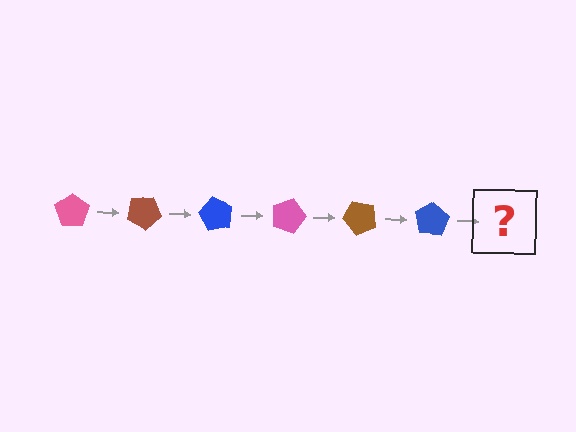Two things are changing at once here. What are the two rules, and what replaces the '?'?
The two rules are that it rotates 30 degrees each step and the color cycles through pink, brown, and blue. The '?' should be a pink pentagon, rotated 180 degrees from the start.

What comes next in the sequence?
The next element should be a pink pentagon, rotated 180 degrees from the start.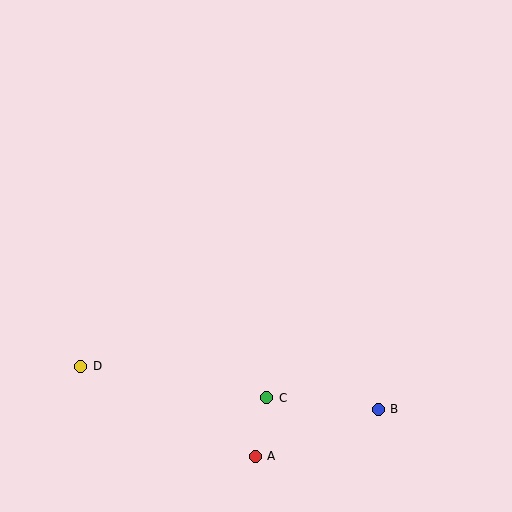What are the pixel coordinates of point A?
Point A is at (255, 456).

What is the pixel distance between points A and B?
The distance between A and B is 131 pixels.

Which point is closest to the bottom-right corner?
Point B is closest to the bottom-right corner.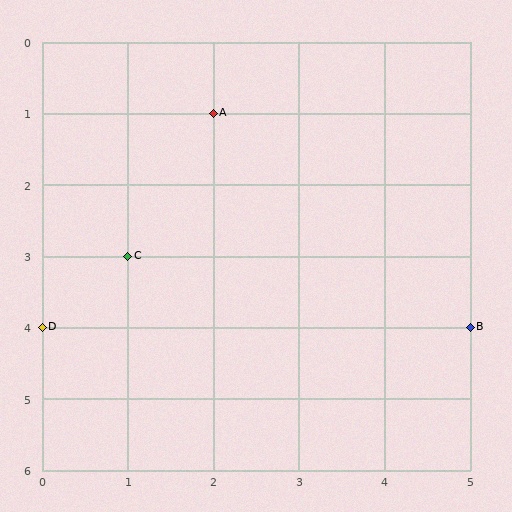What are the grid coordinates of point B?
Point B is at grid coordinates (5, 4).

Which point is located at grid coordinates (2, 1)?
Point A is at (2, 1).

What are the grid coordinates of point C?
Point C is at grid coordinates (1, 3).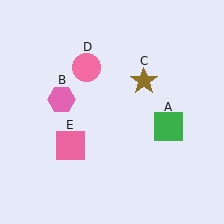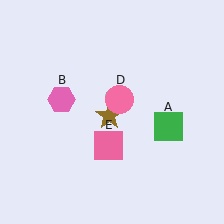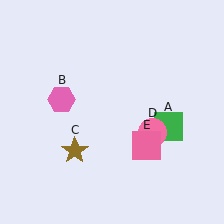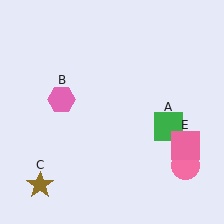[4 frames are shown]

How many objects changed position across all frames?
3 objects changed position: brown star (object C), pink circle (object D), pink square (object E).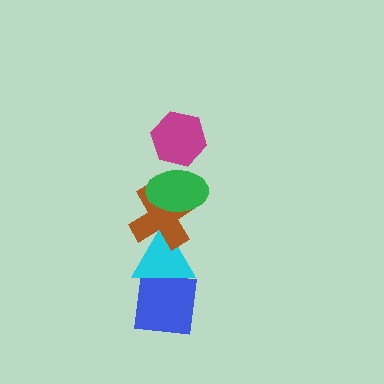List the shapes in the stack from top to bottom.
From top to bottom: the magenta hexagon, the green ellipse, the brown cross, the cyan triangle, the blue square.